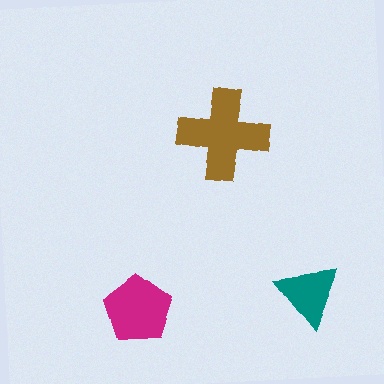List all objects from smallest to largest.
The teal triangle, the magenta pentagon, the brown cross.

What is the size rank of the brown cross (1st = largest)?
1st.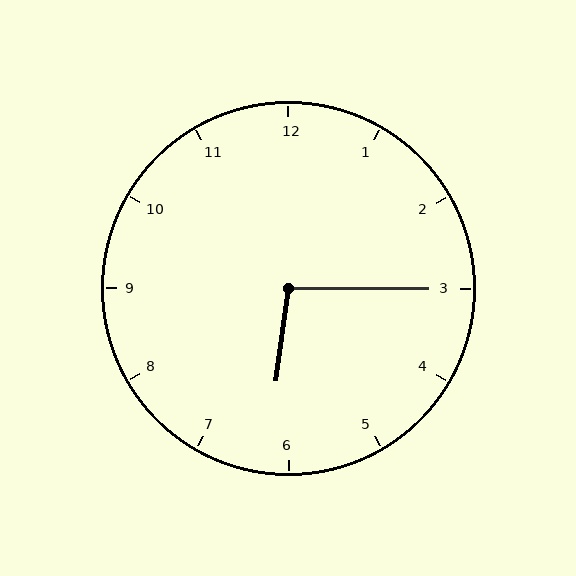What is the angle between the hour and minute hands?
Approximately 98 degrees.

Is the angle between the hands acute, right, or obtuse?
It is obtuse.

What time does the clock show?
6:15.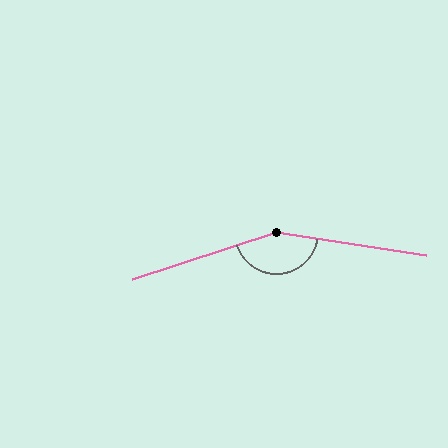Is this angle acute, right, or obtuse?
It is obtuse.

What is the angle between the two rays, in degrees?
Approximately 154 degrees.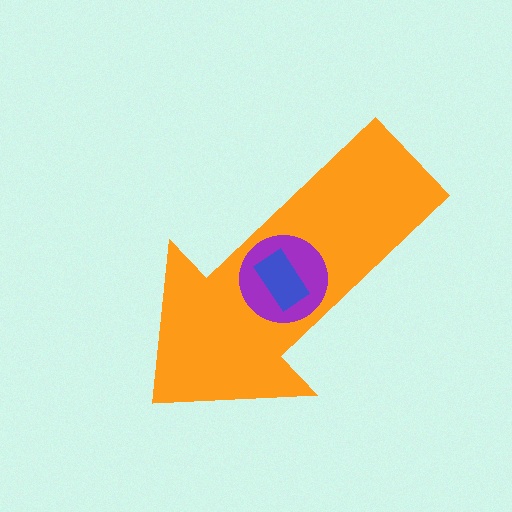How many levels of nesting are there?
3.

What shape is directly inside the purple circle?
The blue rectangle.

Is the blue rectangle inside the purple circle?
Yes.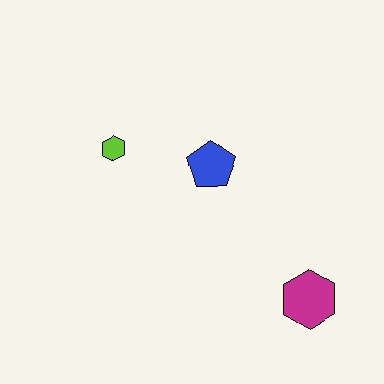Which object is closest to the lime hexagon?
The blue pentagon is closest to the lime hexagon.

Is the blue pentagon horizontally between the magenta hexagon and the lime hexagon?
Yes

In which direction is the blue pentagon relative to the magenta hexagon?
The blue pentagon is above the magenta hexagon.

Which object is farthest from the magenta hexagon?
The lime hexagon is farthest from the magenta hexagon.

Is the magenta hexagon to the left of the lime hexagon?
No